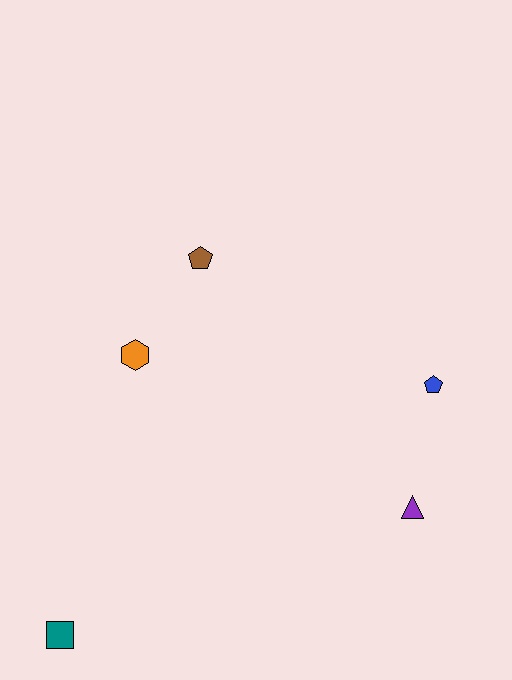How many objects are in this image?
There are 5 objects.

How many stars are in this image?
There are no stars.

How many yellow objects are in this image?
There are no yellow objects.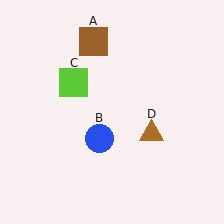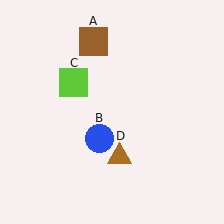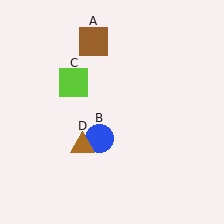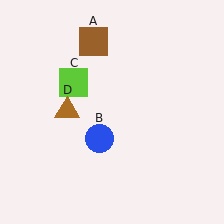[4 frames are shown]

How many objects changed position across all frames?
1 object changed position: brown triangle (object D).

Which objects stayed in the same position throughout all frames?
Brown square (object A) and blue circle (object B) and lime square (object C) remained stationary.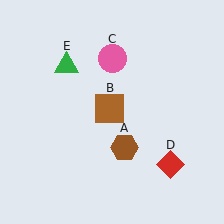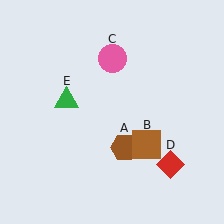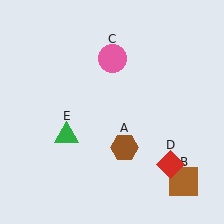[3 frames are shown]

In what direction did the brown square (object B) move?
The brown square (object B) moved down and to the right.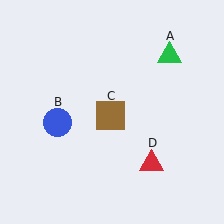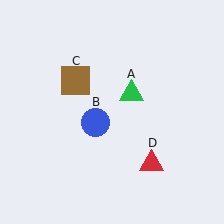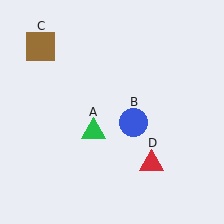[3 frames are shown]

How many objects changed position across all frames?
3 objects changed position: green triangle (object A), blue circle (object B), brown square (object C).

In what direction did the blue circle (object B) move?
The blue circle (object B) moved right.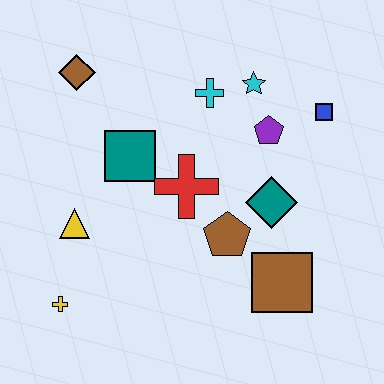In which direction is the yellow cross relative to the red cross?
The yellow cross is to the left of the red cross.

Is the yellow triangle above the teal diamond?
No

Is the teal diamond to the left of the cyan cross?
No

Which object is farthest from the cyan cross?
The yellow cross is farthest from the cyan cross.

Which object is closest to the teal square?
The red cross is closest to the teal square.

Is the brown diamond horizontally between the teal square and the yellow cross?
Yes